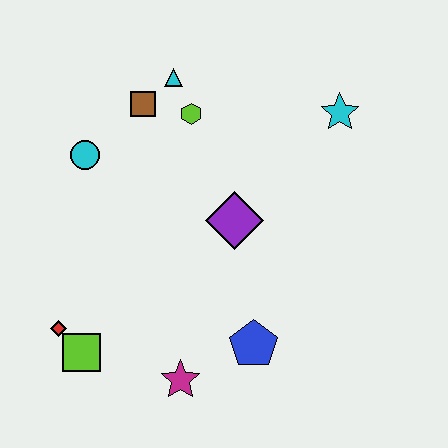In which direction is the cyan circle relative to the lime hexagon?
The cyan circle is to the left of the lime hexagon.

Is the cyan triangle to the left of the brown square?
No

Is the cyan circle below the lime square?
No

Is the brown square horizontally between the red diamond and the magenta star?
Yes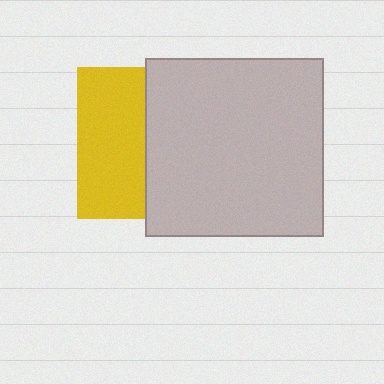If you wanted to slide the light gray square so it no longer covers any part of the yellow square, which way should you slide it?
Slide it right — that is the most direct way to separate the two shapes.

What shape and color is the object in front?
The object in front is a light gray square.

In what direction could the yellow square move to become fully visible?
The yellow square could move left. That would shift it out from behind the light gray square entirely.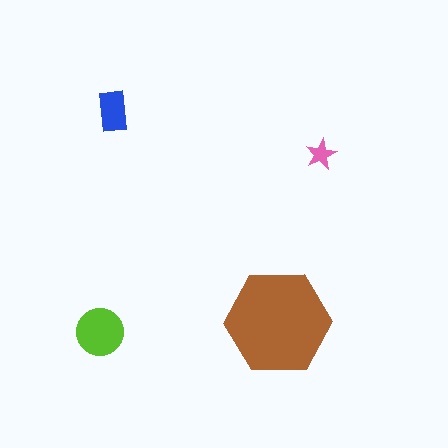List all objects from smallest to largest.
The pink star, the blue rectangle, the lime circle, the brown hexagon.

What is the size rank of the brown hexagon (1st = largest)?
1st.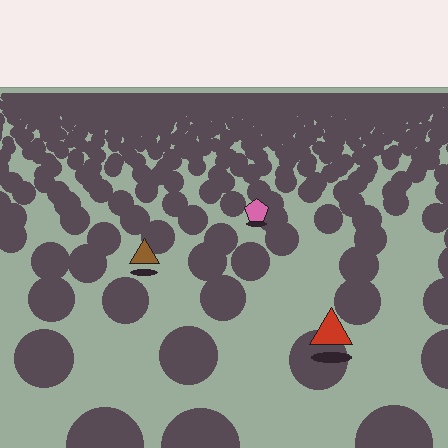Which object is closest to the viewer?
The red triangle is closest. The texture marks near it are larger and more spread out.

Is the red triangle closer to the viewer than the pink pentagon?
Yes. The red triangle is closer — you can tell from the texture gradient: the ground texture is coarser near it.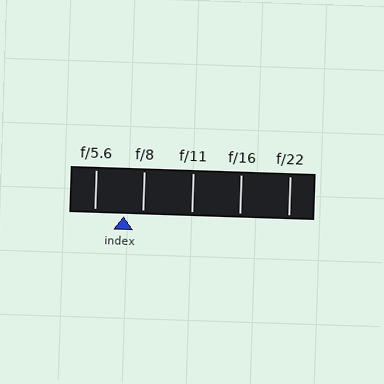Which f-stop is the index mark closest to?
The index mark is closest to f/8.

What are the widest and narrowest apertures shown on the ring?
The widest aperture shown is f/5.6 and the narrowest is f/22.